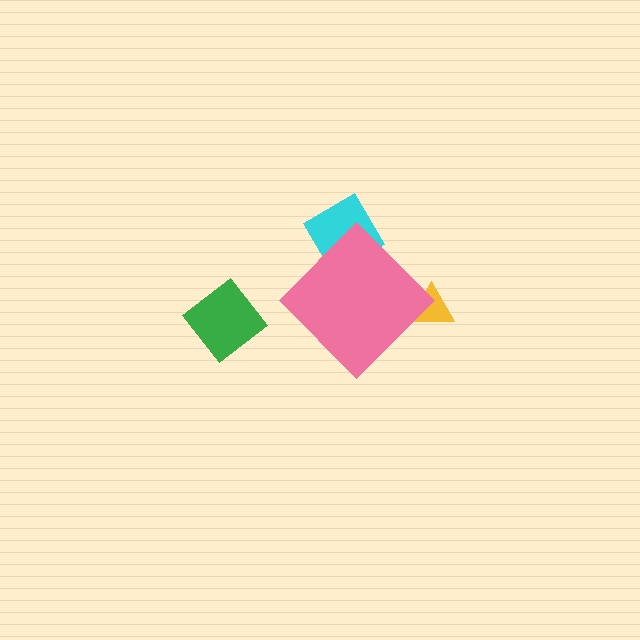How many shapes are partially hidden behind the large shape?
2 shapes are partially hidden.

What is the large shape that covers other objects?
A pink diamond.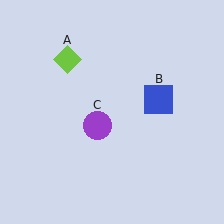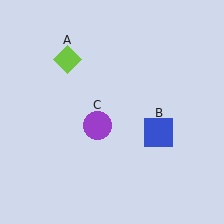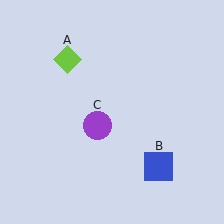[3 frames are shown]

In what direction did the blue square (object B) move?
The blue square (object B) moved down.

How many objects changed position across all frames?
1 object changed position: blue square (object B).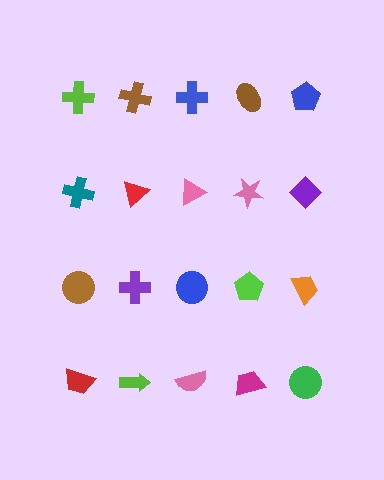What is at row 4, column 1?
A red trapezoid.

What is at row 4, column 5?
A green circle.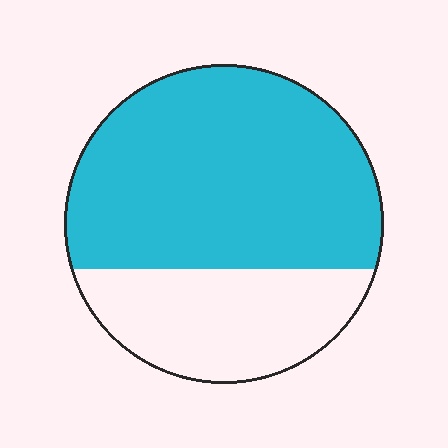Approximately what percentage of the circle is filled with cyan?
Approximately 70%.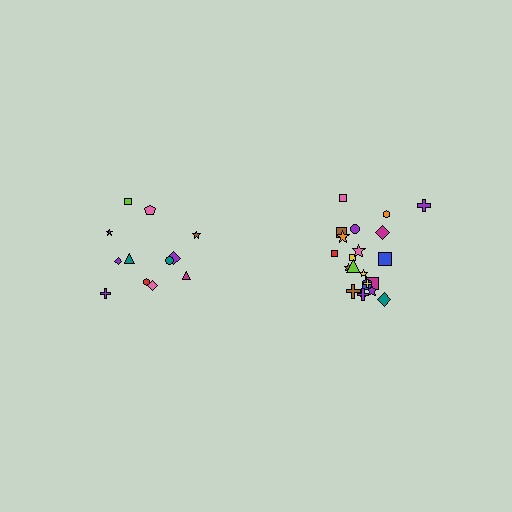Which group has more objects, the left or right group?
The right group.